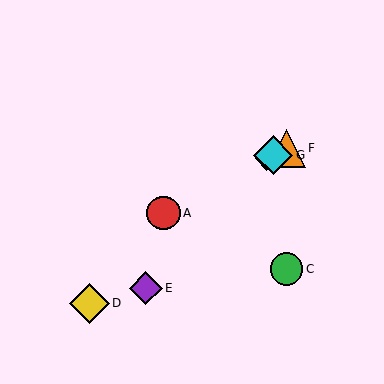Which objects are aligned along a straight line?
Objects A, B, F, G are aligned along a straight line.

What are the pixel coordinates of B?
Object B is at (267, 159).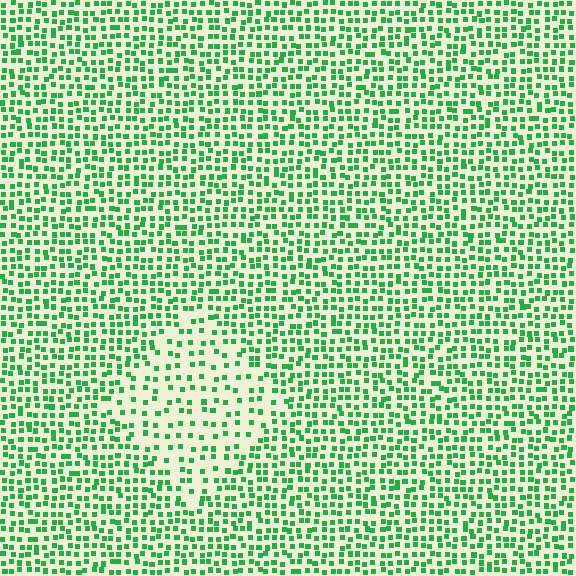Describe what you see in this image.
The image contains small green elements arranged at two different densities. A diamond-shaped region is visible where the elements are less densely packed than the surrounding area.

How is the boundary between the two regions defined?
The boundary is defined by a change in element density (approximately 2.0x ratio). All elements are the same color, size, and shape.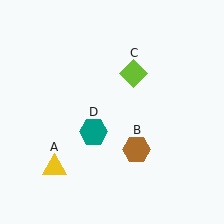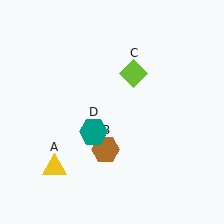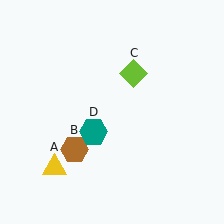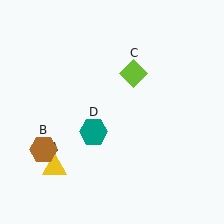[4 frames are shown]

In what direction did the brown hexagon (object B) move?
The brown hexagon (object B) moved left.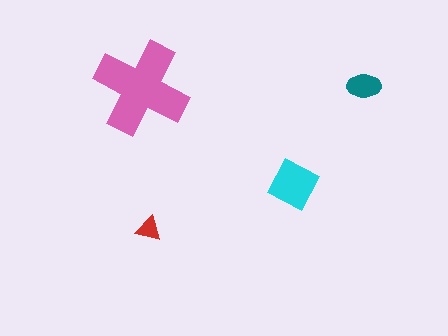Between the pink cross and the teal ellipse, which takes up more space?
The pink cross.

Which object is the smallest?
The red triangle.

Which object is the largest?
The pink cross.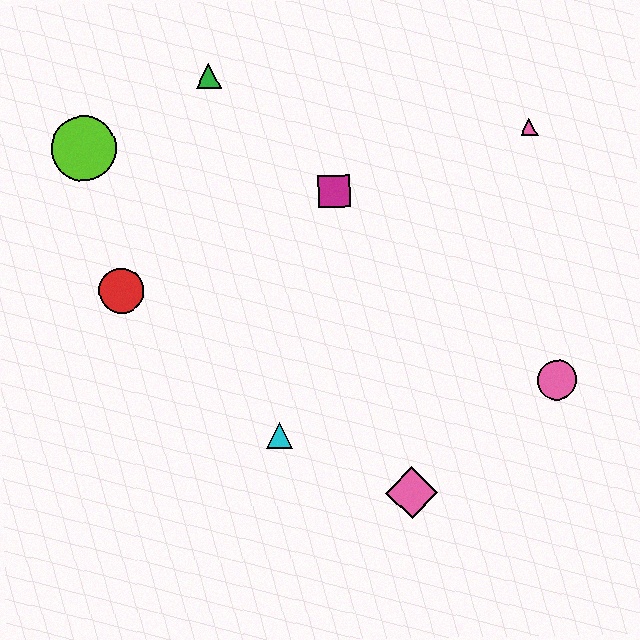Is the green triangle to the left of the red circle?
No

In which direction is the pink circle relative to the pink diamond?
The pink circle is to the right of the pink diamond.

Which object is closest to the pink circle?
The pink diamond is closest to the pink circle.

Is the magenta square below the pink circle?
No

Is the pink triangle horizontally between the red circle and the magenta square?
No